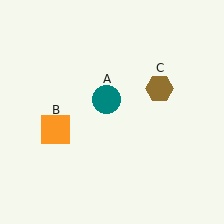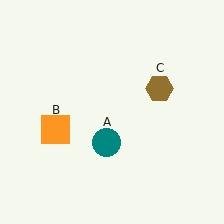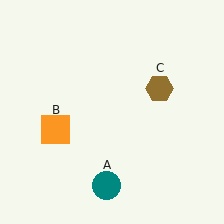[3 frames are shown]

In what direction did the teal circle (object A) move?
The teal circle (object A) moved down.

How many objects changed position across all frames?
1 object changed position: teal circle (object A).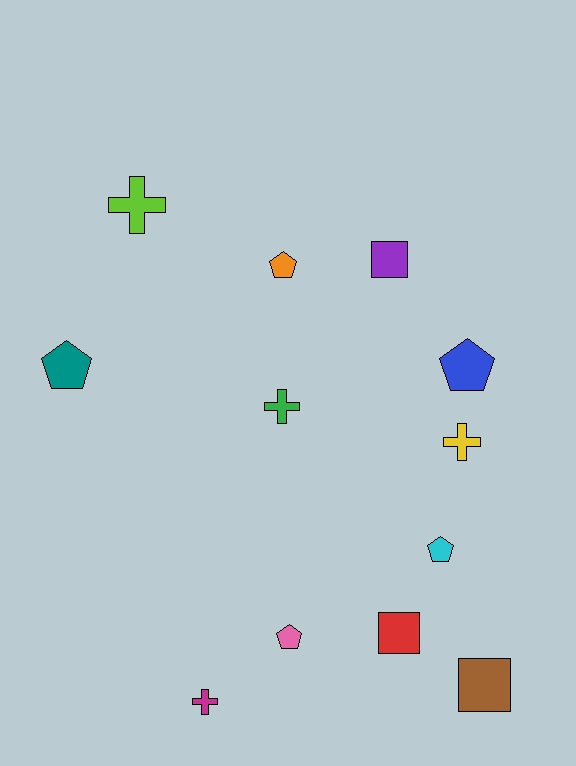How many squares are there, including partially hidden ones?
There are 3 squares.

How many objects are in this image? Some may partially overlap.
There are 12 objects.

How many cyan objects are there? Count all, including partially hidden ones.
There is 1 cyan object.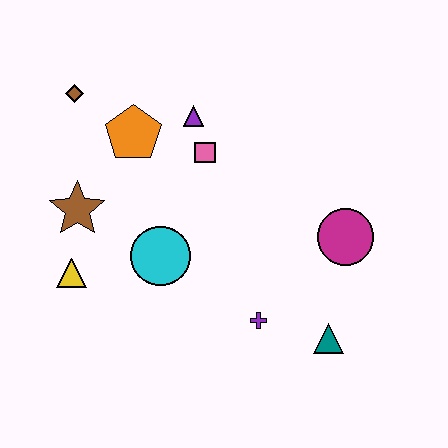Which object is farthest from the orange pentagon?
The teal triangle is farthest from the orange pentagon.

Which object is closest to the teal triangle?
The purple cross is closest to the teal triangle.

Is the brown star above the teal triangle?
Yes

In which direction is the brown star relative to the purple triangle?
The brown star is to the left of the purple triangle.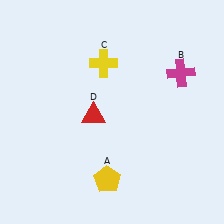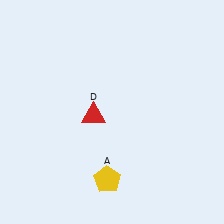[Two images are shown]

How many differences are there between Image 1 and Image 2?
There are 2 differences between the two images.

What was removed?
The yellow cross (C), the magenta cross (B) were removed in Image 2.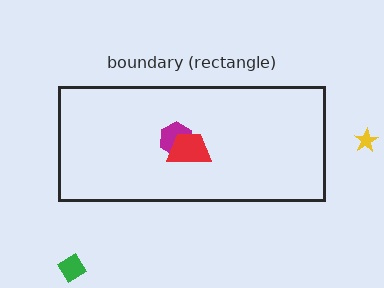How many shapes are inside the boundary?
2 inside, 2 outside.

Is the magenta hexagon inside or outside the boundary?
Inside.